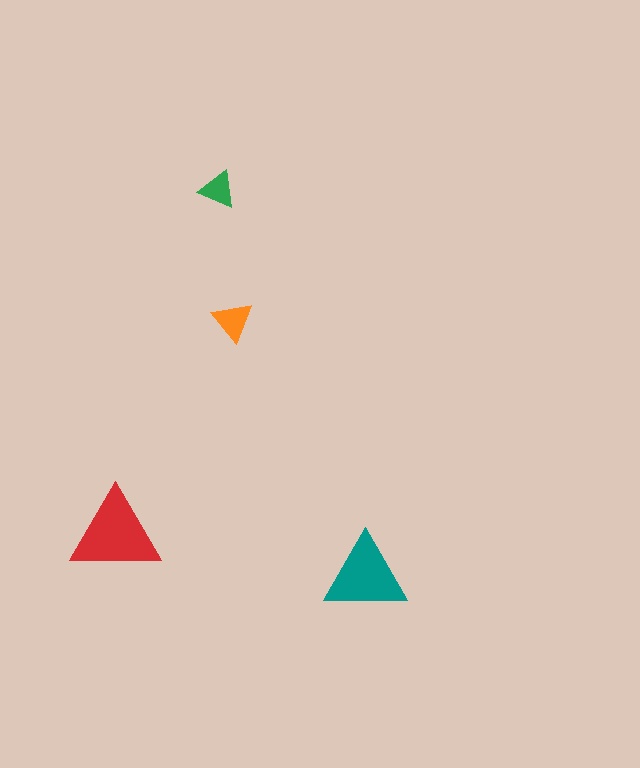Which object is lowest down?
The teal triangle is bottommost.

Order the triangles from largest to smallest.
the red one, the teal one, the orange one, the green one.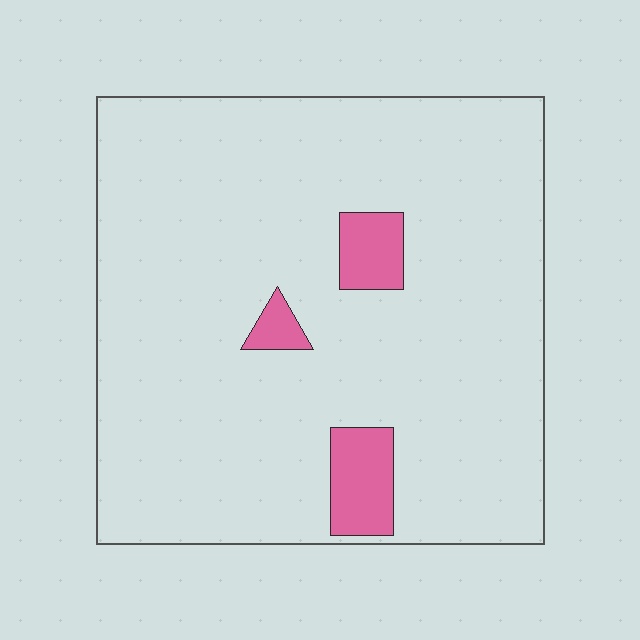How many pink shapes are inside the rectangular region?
3.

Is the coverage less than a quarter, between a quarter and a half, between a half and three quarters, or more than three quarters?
Less than a quarter.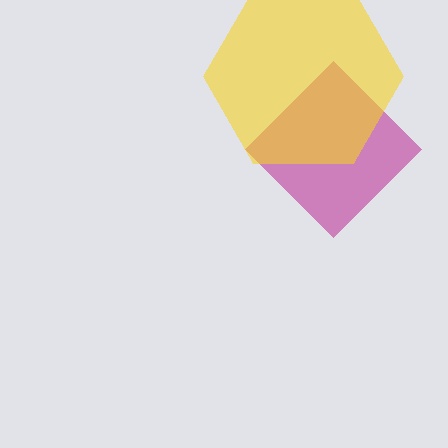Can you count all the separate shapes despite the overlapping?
Yes, there are 2 separate shapes.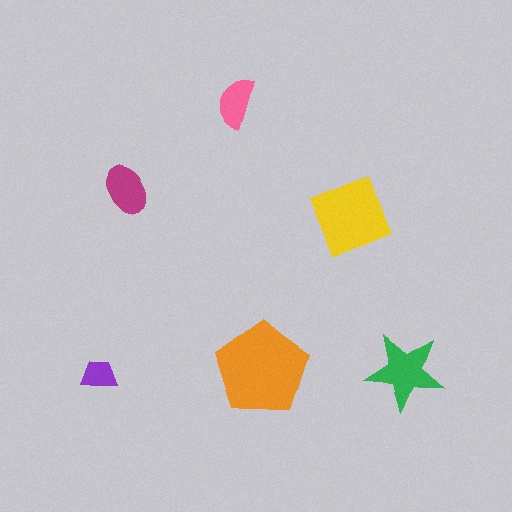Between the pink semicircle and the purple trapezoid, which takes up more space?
The pink semicircle.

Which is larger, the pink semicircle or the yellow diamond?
The yellow diamond.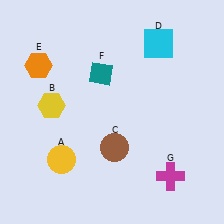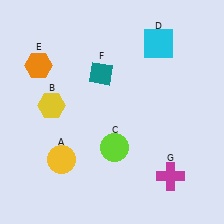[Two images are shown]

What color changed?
The circle (C) changed from brown in Image 1 to lime in Image 2.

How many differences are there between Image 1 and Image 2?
There is 1 difference between the two images.